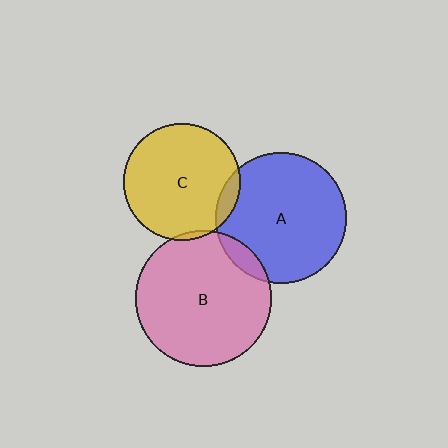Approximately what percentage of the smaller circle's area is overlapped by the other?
Approximately 5%.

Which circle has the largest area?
Circle B (pink).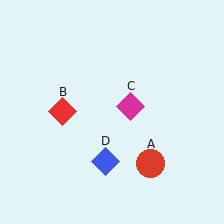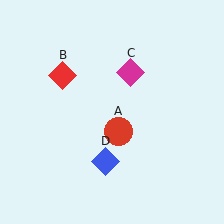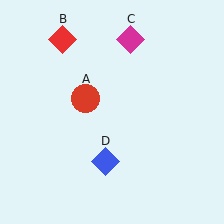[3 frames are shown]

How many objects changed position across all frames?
3 objects changed position: red circle (object A), red diamond (object B), magenta diamond (object C).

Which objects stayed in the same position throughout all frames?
Blue diamond (object D) remained stationary.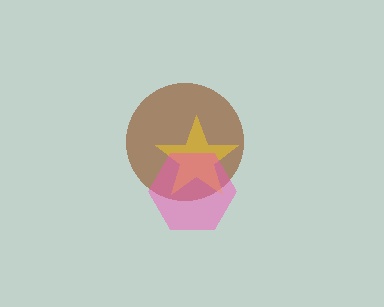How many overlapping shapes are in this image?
There are 3 overlapping shapes in the image.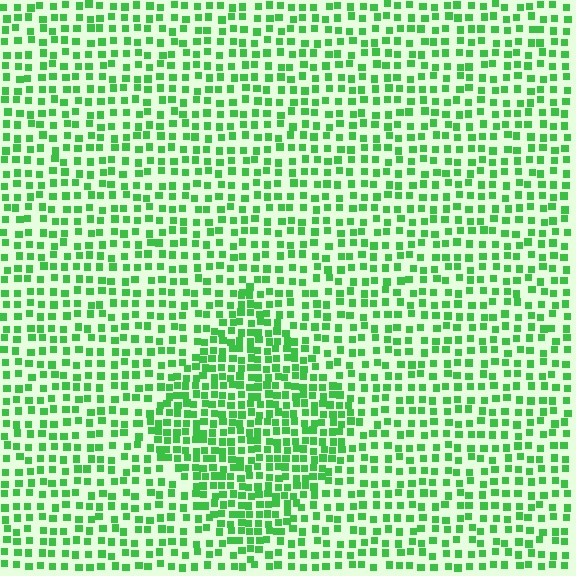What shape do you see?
I see a diamond.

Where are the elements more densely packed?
The elements are more densely packed inside the diamond boundary.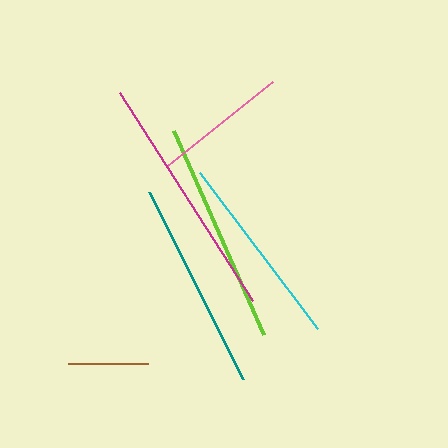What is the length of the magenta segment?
The magenta segment is approximately 248 pixels long.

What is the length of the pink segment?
The pink segment is approximately 134 pixels long.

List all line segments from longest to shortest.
From longest to shortest: magenta, lime, teal, cyan, pink, brown.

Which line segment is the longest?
The magenta line is the longest at approximately 248 pixels.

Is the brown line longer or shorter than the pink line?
The pink line is longer than the brown line.